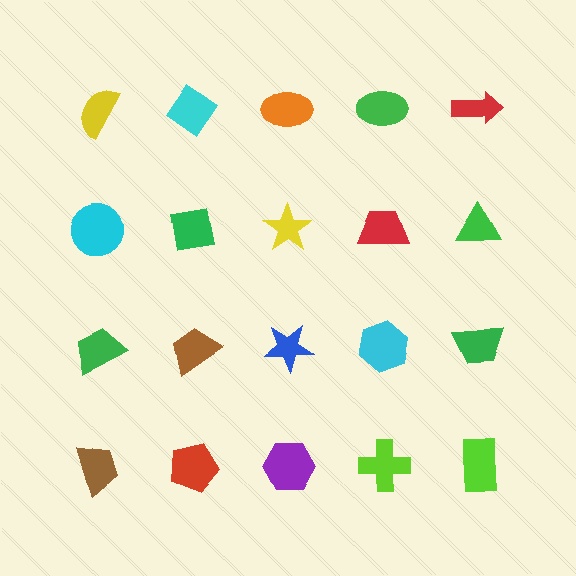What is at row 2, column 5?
A green triangle.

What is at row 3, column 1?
A green trapezoid.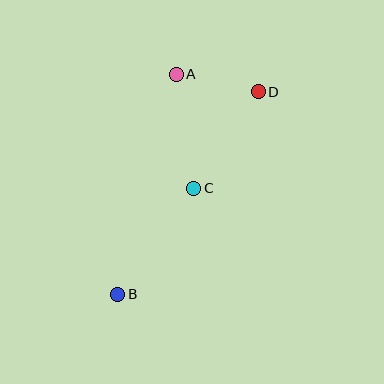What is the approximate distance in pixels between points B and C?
The distance between B and C is approximately 131 pixels.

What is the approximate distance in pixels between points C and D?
The distance between C and D is approximately 116 pixels.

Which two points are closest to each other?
Points A and D are closest to each other.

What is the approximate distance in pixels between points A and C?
The distance between A and C is approximately 115 pixels.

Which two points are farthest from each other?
Points B and D are farthest from each other.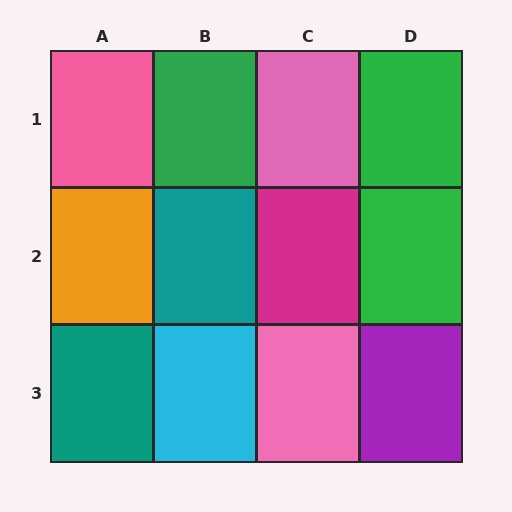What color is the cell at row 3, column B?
Cyan.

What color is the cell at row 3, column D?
Purple.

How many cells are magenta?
1 cell is magenta.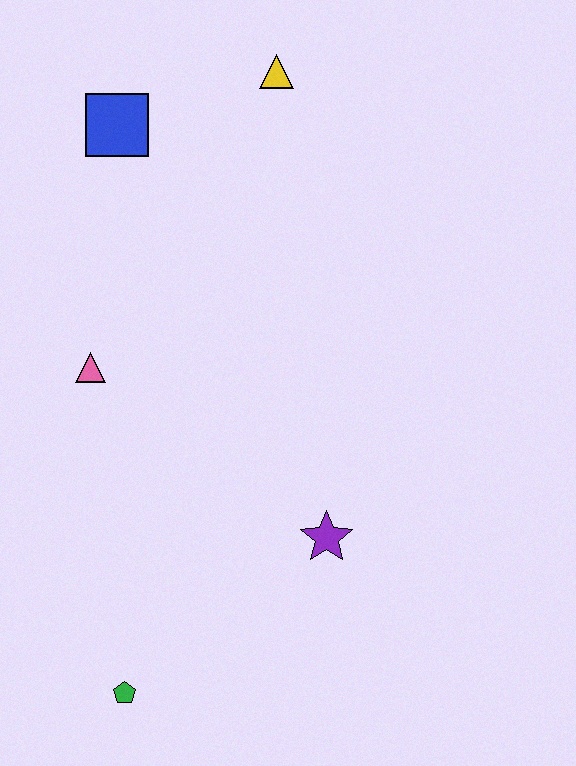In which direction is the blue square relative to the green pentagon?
The blue square is above the green pentagon.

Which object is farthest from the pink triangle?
The yellow triangle is farthest from the pink triangle.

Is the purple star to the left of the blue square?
No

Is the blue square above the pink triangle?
Yes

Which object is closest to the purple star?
The green pentagon is closest to the purple star.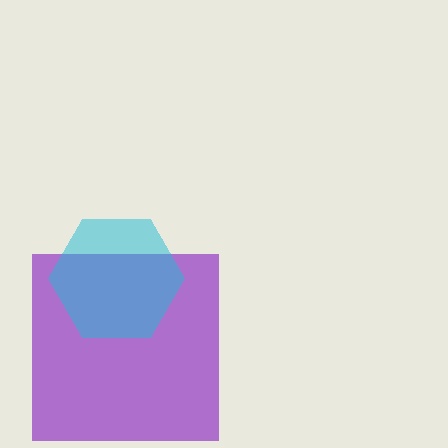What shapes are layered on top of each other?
The layered shapes are: a purple square, a cyan hexagon.